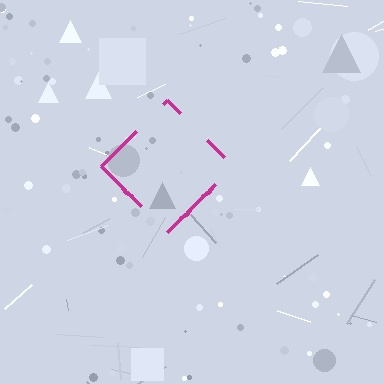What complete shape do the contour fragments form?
The contour fragments form a diamond.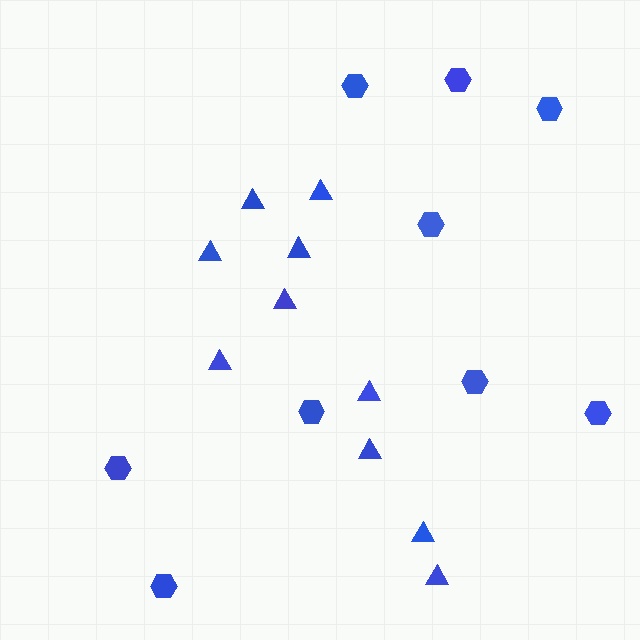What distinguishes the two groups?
There are 2 groups: one group of hexagons (9) and one group of triangles (10).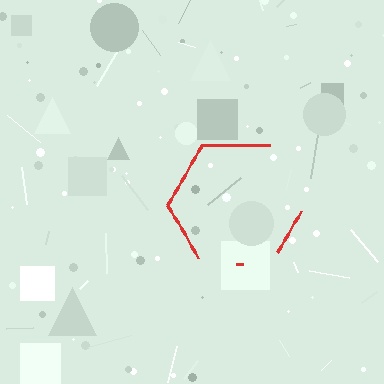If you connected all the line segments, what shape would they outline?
They would outline a hexagon.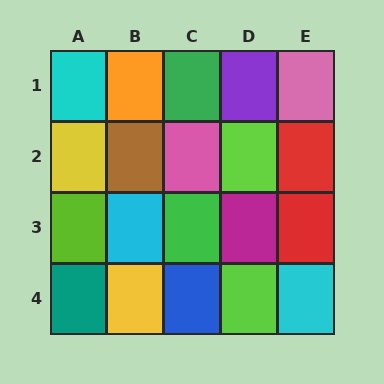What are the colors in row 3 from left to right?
Lime, cyan, green, magenta, red.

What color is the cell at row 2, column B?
Brown.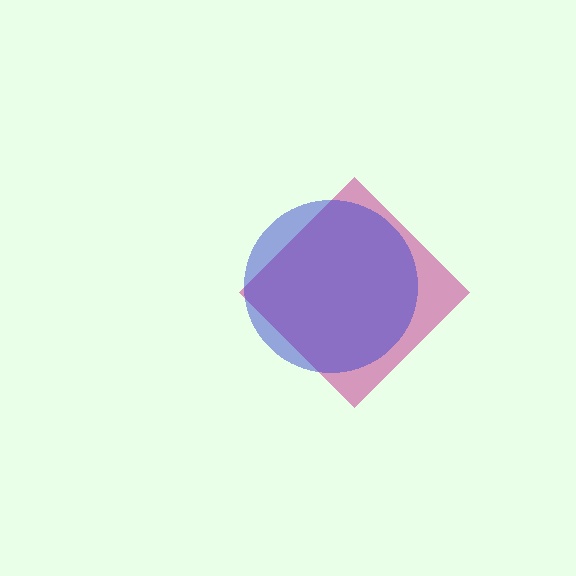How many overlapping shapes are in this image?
There are 2 overlapping shapes in the image.